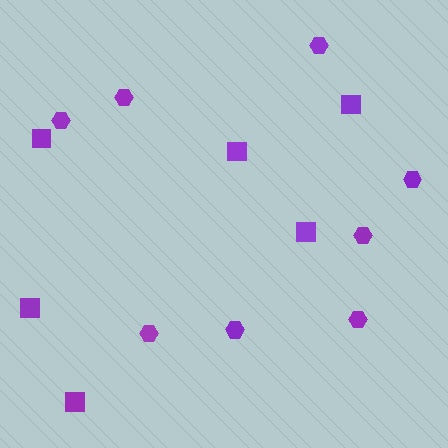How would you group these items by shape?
There are 2 groups: one group of hexagons (8) and one group of squares (6).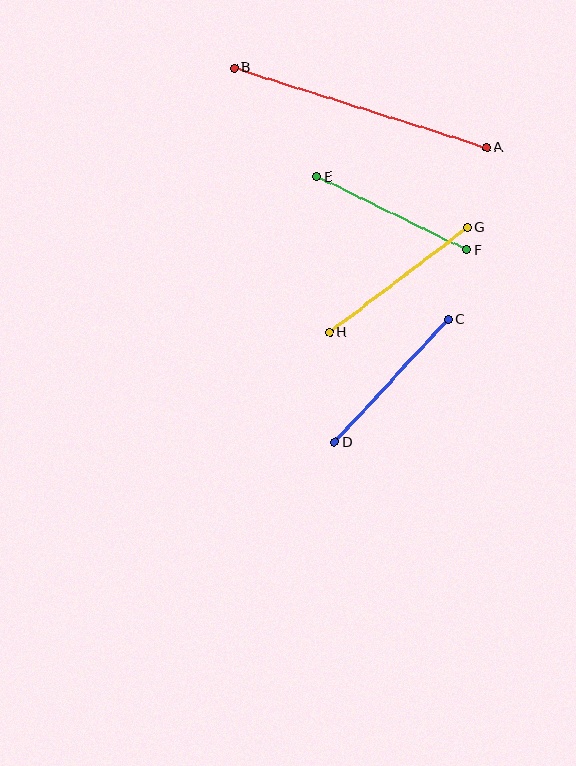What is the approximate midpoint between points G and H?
The midpoint is at approximately (398, 280) pixels.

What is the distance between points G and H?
The distance is approximately 173 pixels.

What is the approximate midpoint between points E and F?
The midpoint is at approximately (392, 213) pixels.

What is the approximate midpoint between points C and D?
The midpoint is at approximately (392, 381) pixels.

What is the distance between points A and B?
The distance is approximately 265 pixels.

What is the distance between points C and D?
The distance is approximately 167 pixels.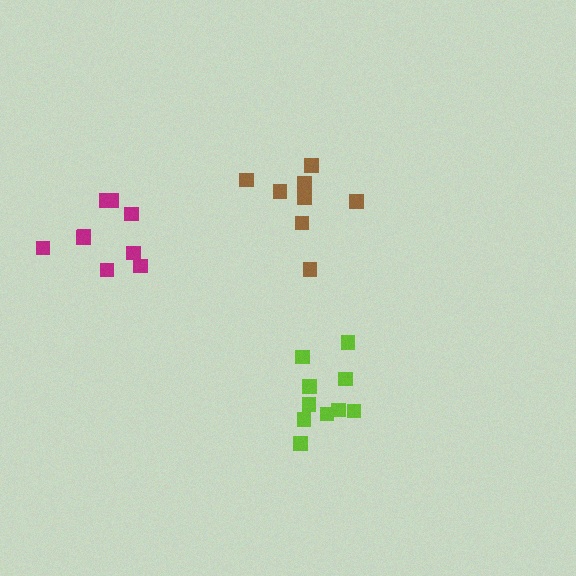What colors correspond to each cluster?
The clusters are colored: lime, brown, magenta.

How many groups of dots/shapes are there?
There are 3 groups.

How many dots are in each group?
Group 1: 10 dots, Group 2: 8 dots, Group 3: 9 dots (27 total).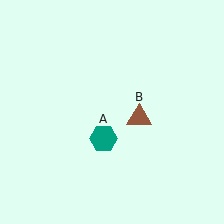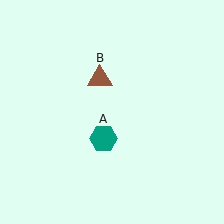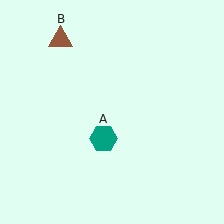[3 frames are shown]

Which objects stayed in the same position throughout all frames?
Teal hexagon (object A) remained stationary.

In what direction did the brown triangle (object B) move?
The brown triangle (object B) moved up and to the left.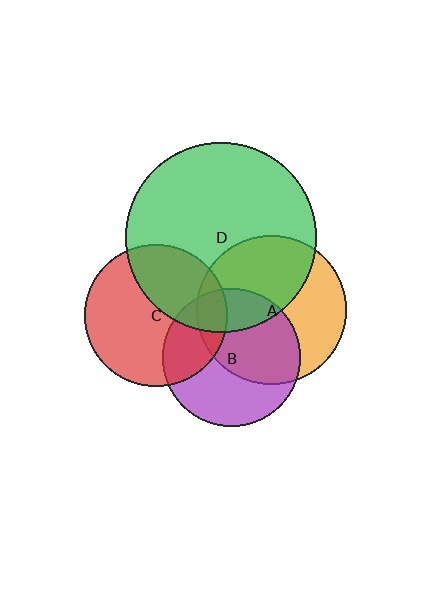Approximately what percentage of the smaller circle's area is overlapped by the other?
Approximately 10%.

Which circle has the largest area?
Circle D (green).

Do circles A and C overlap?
Yes.